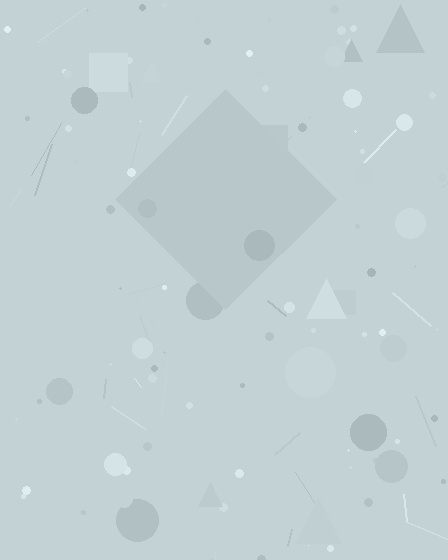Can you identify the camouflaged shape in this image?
The camouflaged shape is a diamond.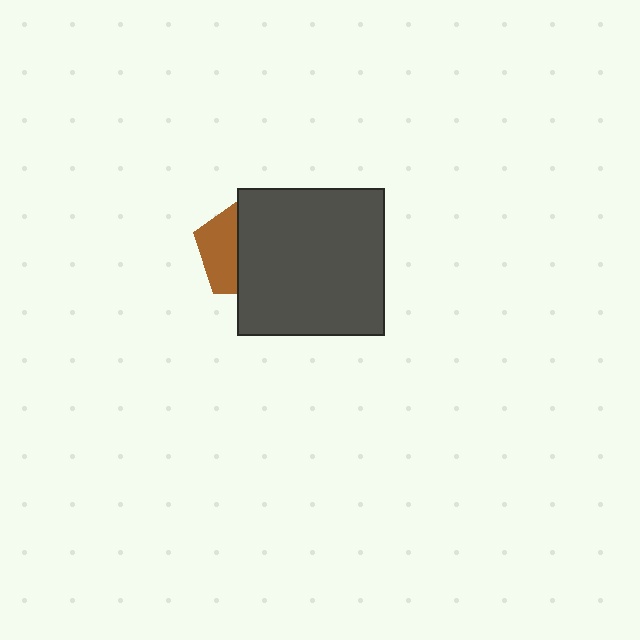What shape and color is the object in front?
The object in front is a dark gray square.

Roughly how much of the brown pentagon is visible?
A small part of it is visible (roughly 40%).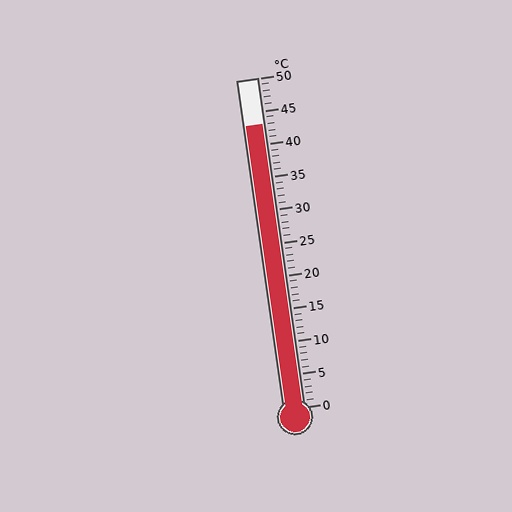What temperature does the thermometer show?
The thermometer shows approximately 43°C.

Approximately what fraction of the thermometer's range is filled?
The thermometer is filled to approximately 85% of its range.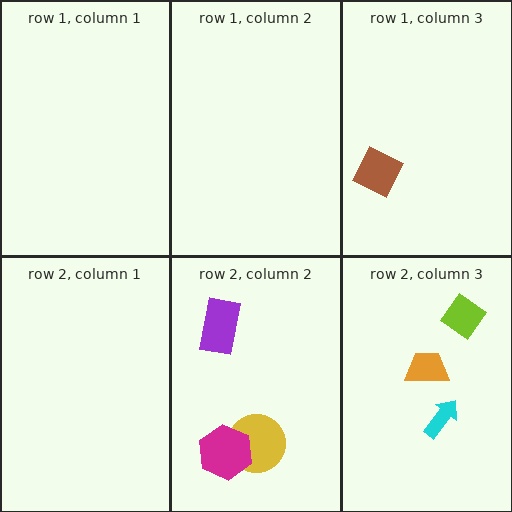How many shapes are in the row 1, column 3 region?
1.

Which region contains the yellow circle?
The row 2, column 2 region.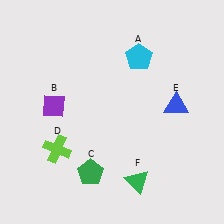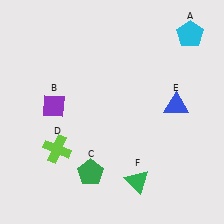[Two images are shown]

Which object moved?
The cyan pentagon (A) moved right.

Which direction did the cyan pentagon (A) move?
The cyan pentagon (A) moved right.